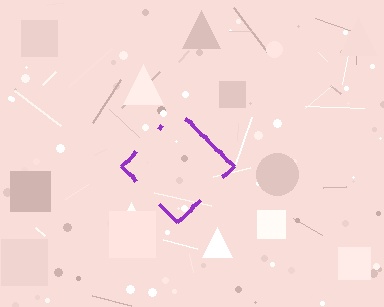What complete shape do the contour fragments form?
The contour fragments form a diamond.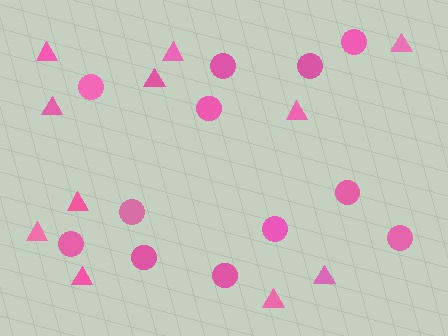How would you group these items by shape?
There are 2 groups: one group of triangles (11) and one group of circles (12).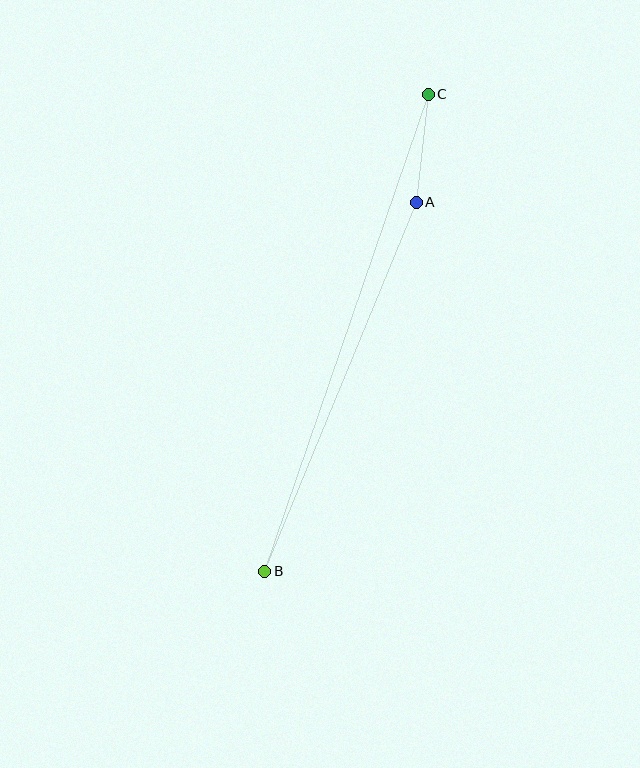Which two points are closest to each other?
Points A and C are closest to each other.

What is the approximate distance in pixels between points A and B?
The distance between A and B is approximately 399 pixels.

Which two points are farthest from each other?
Points B and C are farthest from each other.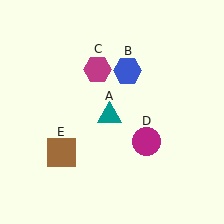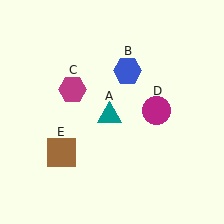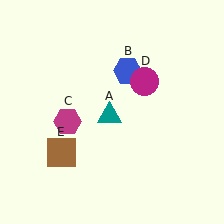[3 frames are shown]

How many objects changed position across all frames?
2 objects changed position: magenta hexagon (object C), magenta circle (object D).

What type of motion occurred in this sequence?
The magenta hexagon (object C), magenta circle (object D) rotated counterclockwise around the center of the scene.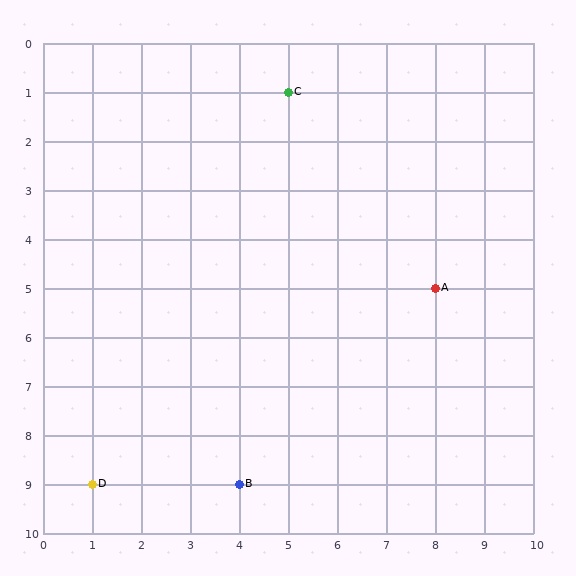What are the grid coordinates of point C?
Point C is at grid coordinates (5, 1).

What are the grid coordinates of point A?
Point A is at grid coordinates (8, 5).